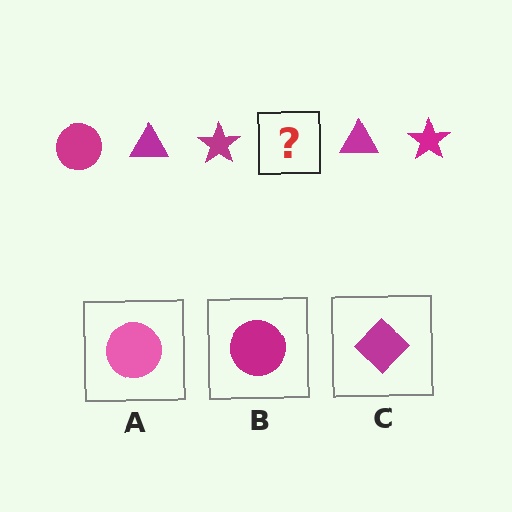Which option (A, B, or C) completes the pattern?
B.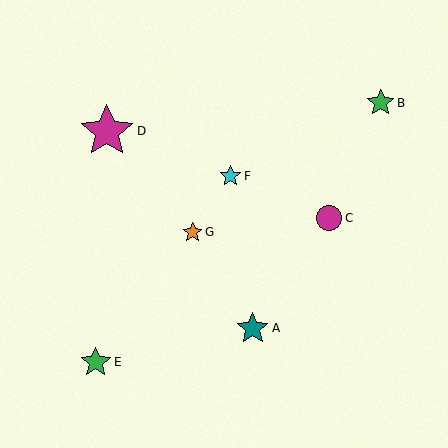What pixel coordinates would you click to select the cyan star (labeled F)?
Click at (230, 176) to select the cyan star F.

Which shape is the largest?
The magenta star (labeled D) is the largest.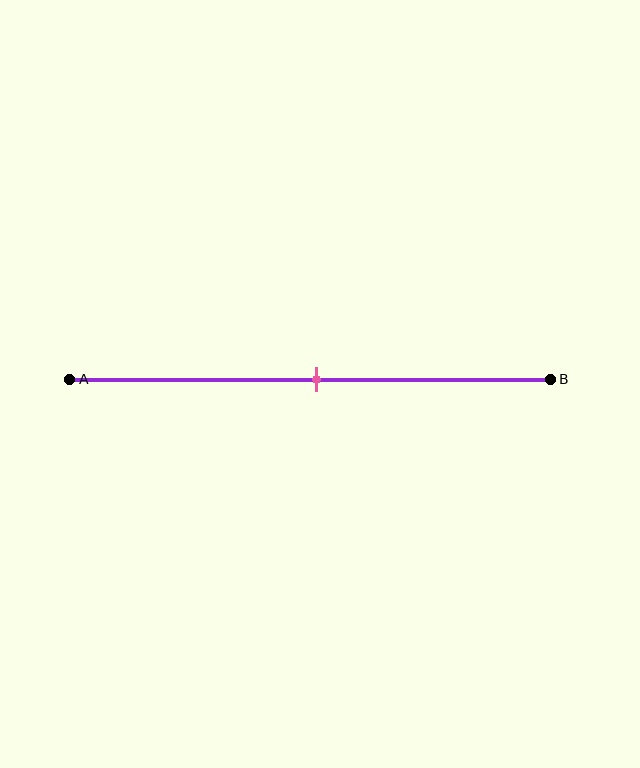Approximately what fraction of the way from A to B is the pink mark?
The pink mark is approximately 50% of the way from A to B.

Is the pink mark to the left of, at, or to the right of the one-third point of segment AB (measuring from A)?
The pink mark is to the right of the one-third point of segment AB.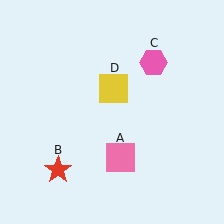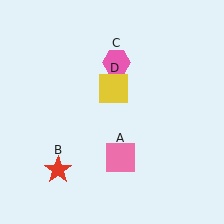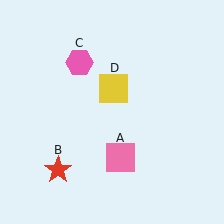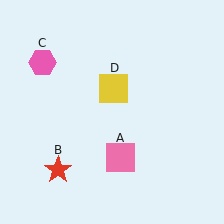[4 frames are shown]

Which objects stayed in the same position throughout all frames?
Pink square (object A) and red star (object B) and yellow square (object D) remained stationary.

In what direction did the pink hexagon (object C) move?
The pink hexagon (object C) moved left.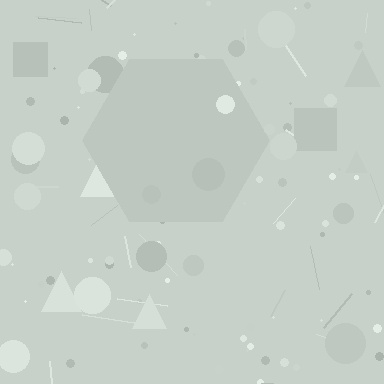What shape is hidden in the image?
A hexagon is hidden in the image.